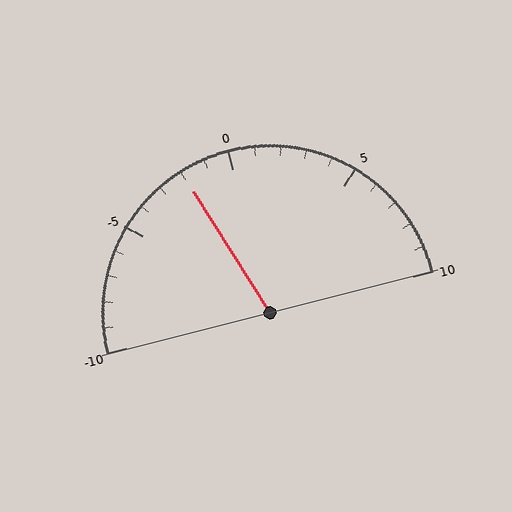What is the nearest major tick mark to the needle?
The nearest major tick mark is 0.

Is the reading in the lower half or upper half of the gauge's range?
The reading is in the lower half of the range (-10 to 10).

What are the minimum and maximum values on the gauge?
The gauge ranges from -10 to 10.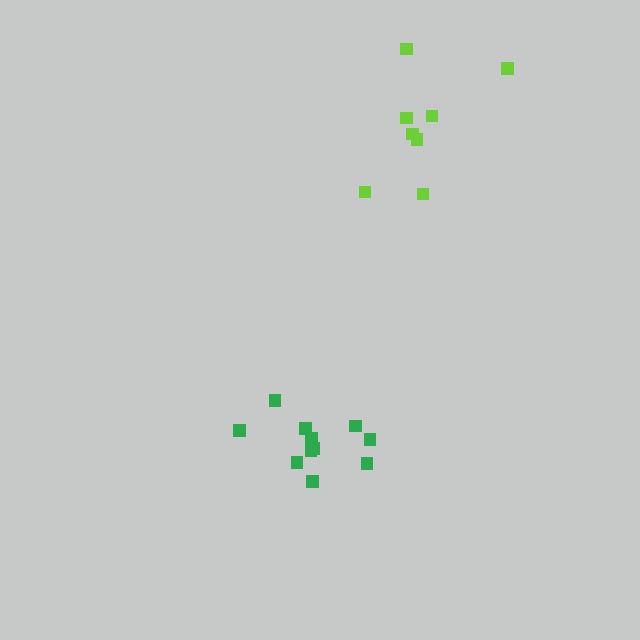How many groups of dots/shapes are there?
There are 2 groups.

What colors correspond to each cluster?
The clusters are colored: green, lime.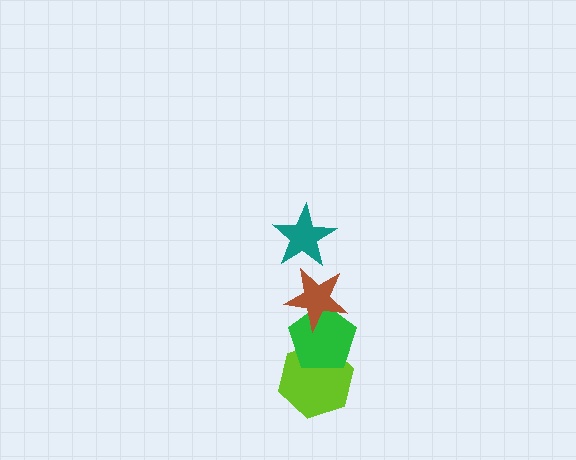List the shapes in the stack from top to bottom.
From top to bottom: the teal star, the brown star, the green pentagon, the lime hexagon.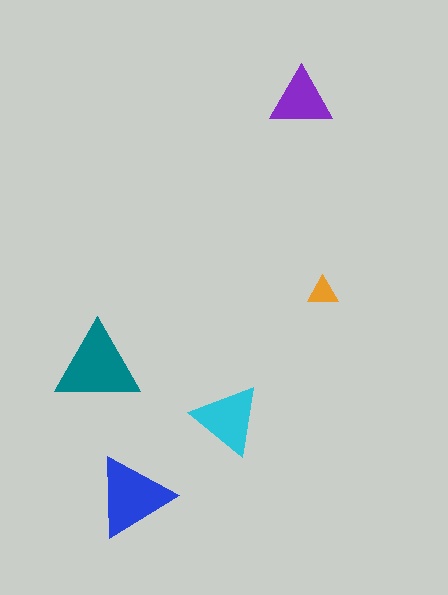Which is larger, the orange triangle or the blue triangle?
The blue one.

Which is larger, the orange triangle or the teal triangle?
The teal one.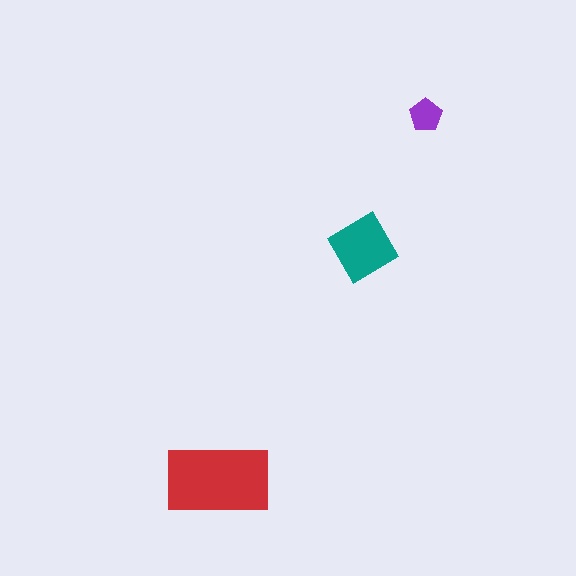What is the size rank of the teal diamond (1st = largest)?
2nd.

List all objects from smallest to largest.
The purple pentagon, the teal diamond, the red rectangle.